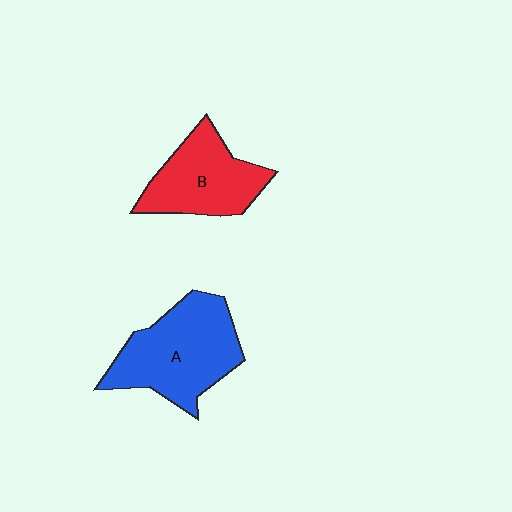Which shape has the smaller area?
Shape B (red).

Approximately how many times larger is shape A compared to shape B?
Approximately 1.3 times.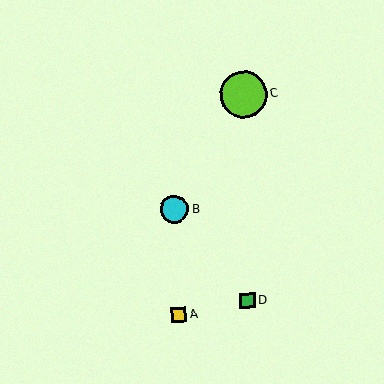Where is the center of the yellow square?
The center of the yellow square is at (179, 315).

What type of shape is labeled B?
Shape B is a cyan circle.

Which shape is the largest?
The lime circle (labeled C) is the largest.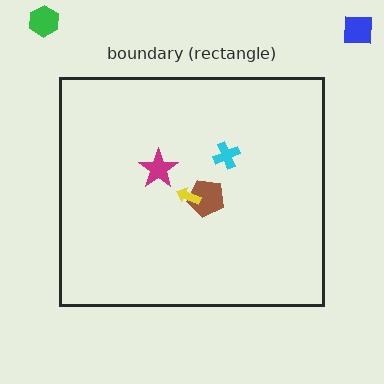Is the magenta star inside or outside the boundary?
Inside.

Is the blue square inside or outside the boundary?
Outside.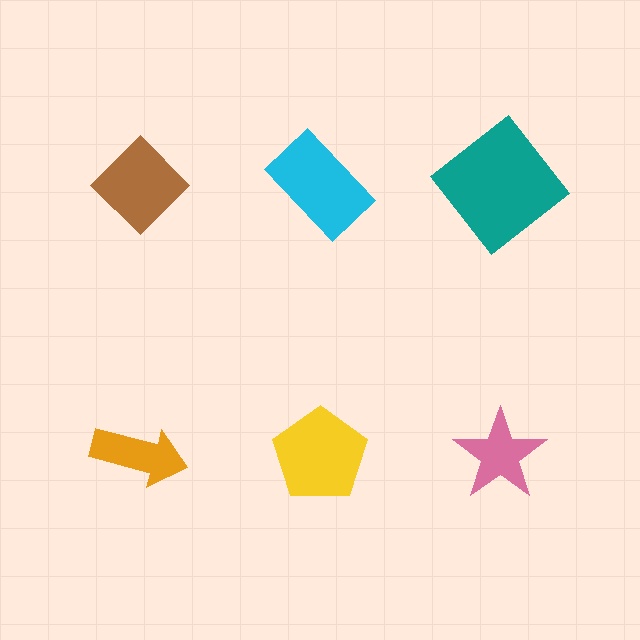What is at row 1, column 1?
A brown diamond.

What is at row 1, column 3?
A teal diamond.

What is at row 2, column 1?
An orange arrow.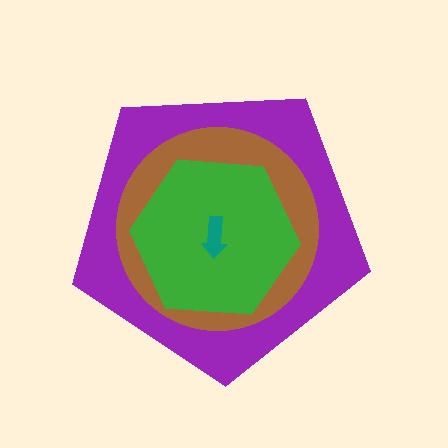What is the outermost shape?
The purple pentagon.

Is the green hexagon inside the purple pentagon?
Yes.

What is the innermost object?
The teal arrow.